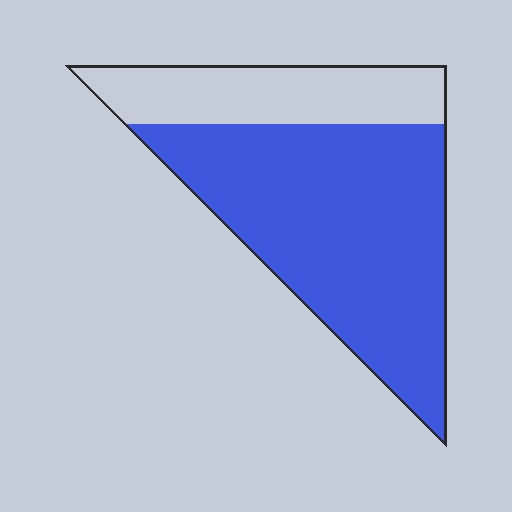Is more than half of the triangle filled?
Yes.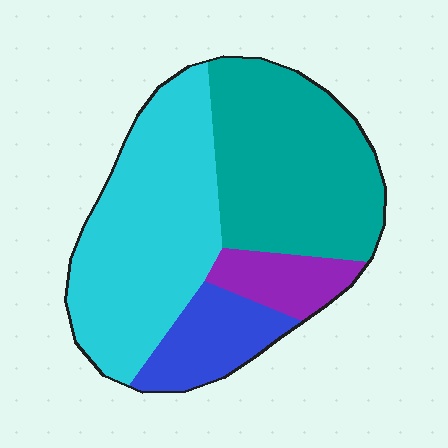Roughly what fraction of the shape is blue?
Blue takes up about one eighth (1/8) of the shape.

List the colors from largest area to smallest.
From largest to smallest: cyan, teal, blue, purple.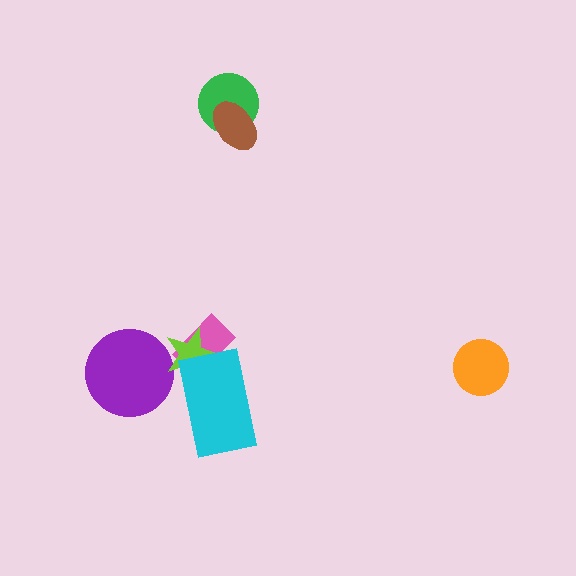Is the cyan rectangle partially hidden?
No, no other shape covers it.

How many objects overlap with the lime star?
3 objects overlap with the lime star.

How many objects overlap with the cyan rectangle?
2 objects overlap with the cyan rectangle.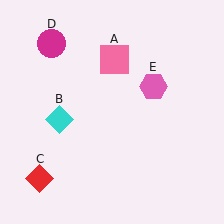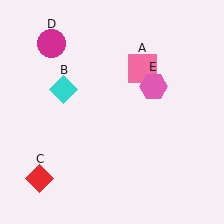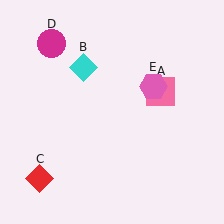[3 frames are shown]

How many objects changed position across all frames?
2 objects changed position: pink square (object A), cyan diamond (object B).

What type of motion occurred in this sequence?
The pink square (object A), cyan diamond (object B) rotated clockwise around the center of the scene.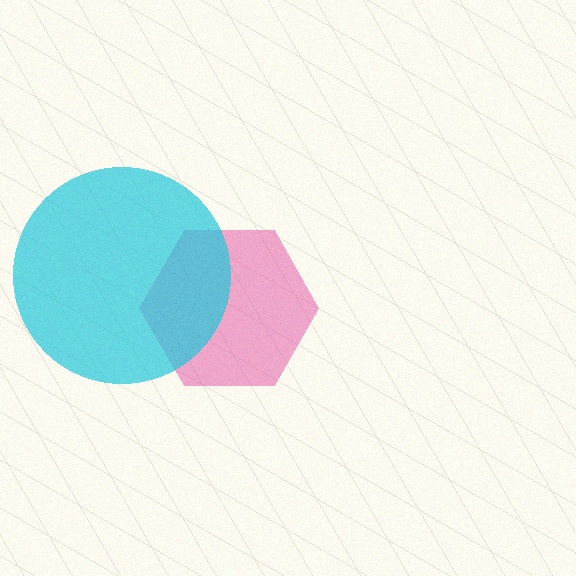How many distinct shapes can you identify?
There are 2 distinct shapes: a pink hexagon, a cyan circle.